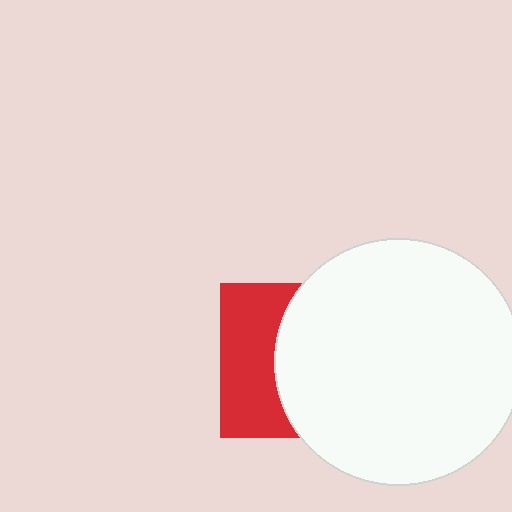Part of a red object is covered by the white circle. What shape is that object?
It is a square.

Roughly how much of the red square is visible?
A small part of it is visible (roughly 40%).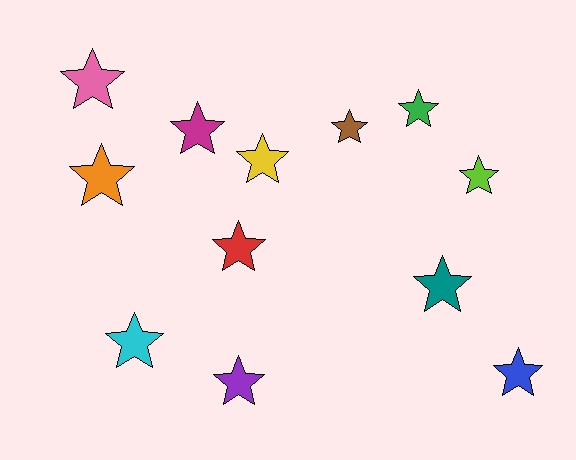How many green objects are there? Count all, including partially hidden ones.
There is 1 green object.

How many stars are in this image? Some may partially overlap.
There are 12 stars.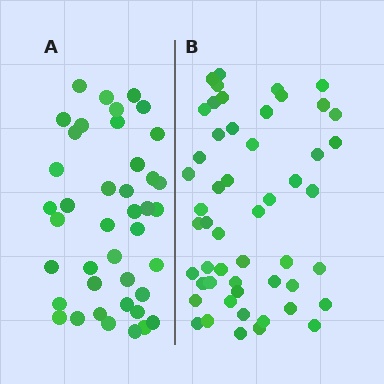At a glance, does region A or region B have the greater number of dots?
Region B (the right region) has more dots.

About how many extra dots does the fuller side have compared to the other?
Region B has roughly 12 or so more dots than region A.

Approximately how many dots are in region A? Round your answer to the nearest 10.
About 40 dots. (The exact count is 41, which rounds to 40.)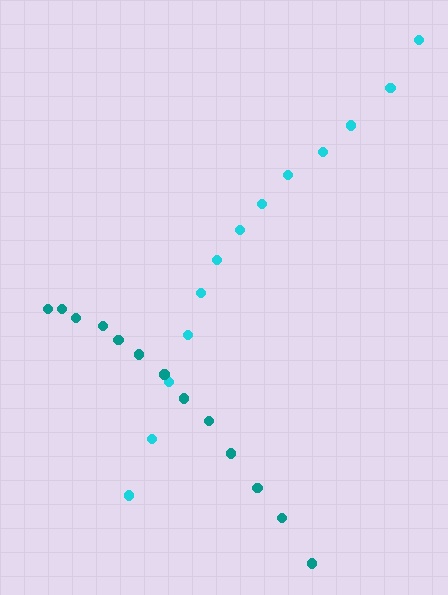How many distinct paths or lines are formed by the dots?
There are 2 distinct paths.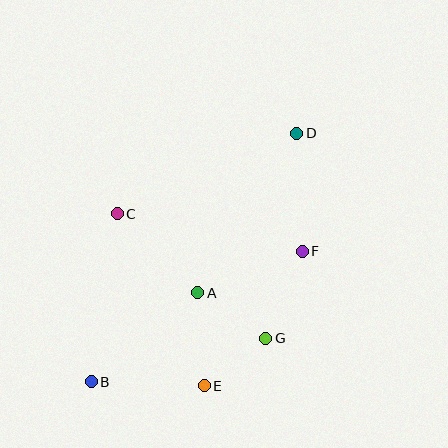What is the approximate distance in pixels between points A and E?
The distance between A and E is approximately 93 pixels.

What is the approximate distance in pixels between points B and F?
The distance between B and F is approximately 248 pixels.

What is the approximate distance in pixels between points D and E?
The distance between D and E is approximately 269 pixels.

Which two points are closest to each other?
Points E and G are closest to each other.